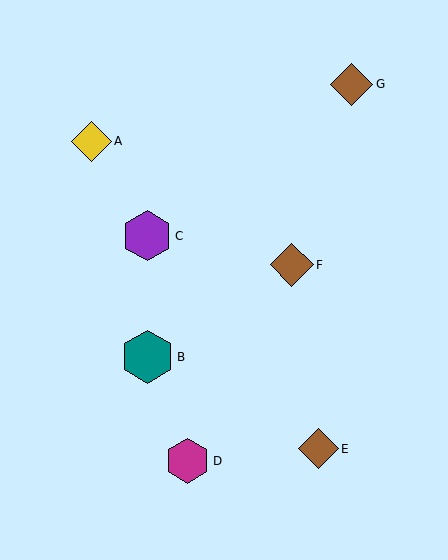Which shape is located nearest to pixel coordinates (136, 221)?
The purple hexagon (labeled C) at (147, 236) is nearest to that location.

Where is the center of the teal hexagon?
The center of the teal hexagon is at (147, 357).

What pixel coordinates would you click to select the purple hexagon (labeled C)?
Click at (147, 236) to select the purple hexagon C.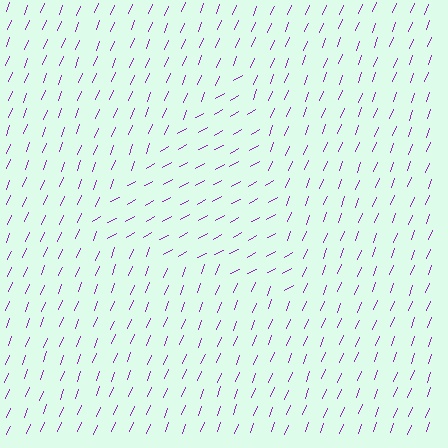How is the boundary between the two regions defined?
The boundary is defined purely by a change in line orientation (approximately 39 degrees difference). All lines are the same color and thickness.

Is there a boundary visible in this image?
Yes, there is a texture boundary formed by a change in line orientation.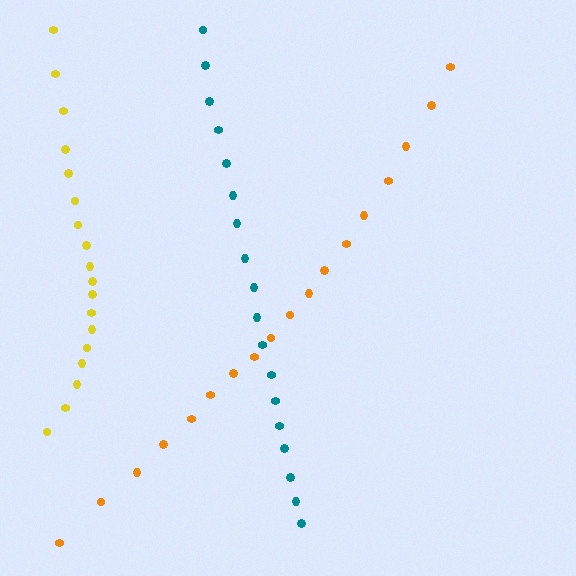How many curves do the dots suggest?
There are 3 distinct paths.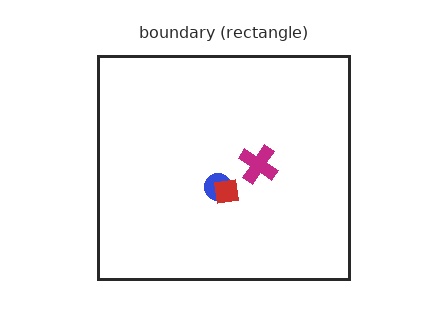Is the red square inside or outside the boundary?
Inside.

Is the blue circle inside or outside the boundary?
Inside.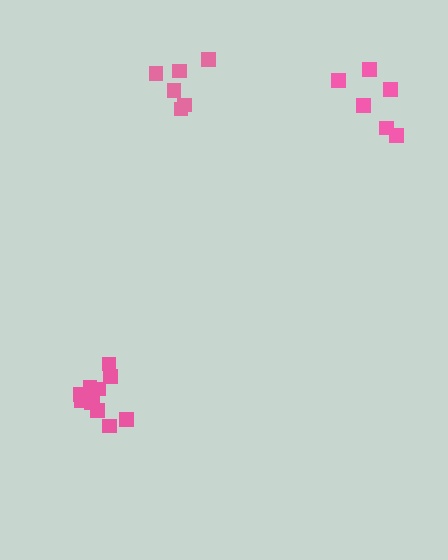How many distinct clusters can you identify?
There are 3 distinct clusters.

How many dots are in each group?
Group 1: 6 dots, Group 2: 11 dots, Group 3: 6 dots (23 total).